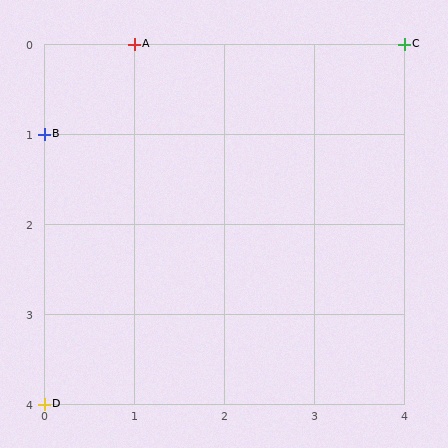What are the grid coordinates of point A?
Point A is at grid coordinates (1, 0).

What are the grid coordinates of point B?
Point B is at grid coordinates (0, 1).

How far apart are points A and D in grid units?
Points A and D are 1 column and 4 rows apart (about 4.1 grid units diagonally).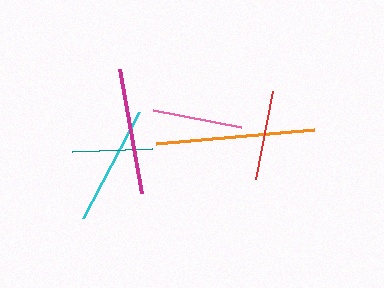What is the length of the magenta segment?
The magenta segment is approximately 126 pixels long.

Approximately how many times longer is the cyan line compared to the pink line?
The cyan line is approximately 1.3 times the length of the pink line.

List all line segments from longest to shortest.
From longest to shortest: orange, magenta, cyan, pink, red, teal.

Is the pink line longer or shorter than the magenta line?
The magenta line is longer than the pink line.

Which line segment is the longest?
The orange line is the longest at approximately 159 pixels.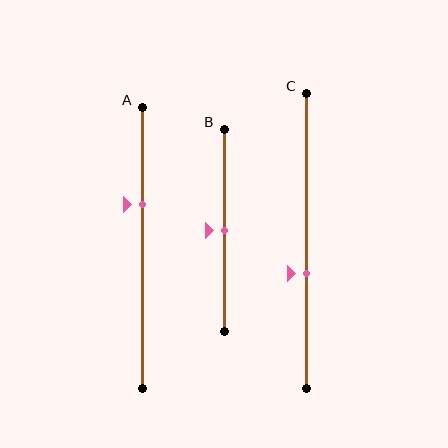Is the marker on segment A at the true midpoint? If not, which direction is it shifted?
No, the marker on segment A is shifted upward by about 15% of the segment length.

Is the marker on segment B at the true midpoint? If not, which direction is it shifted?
Yes, the marker on segment B is at the true midpoint.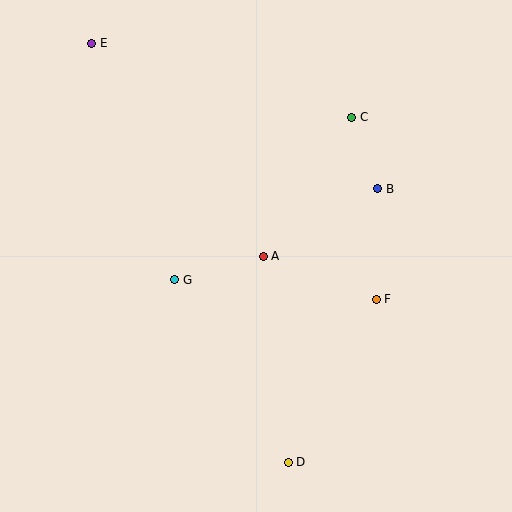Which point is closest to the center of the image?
Point A at (263, 256) is closest to the center.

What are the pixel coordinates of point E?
Point E is at (92, 43).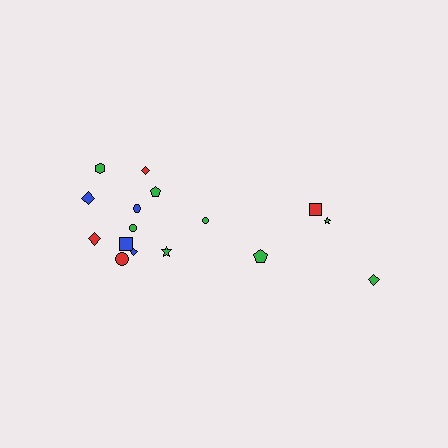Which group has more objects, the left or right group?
The left group.